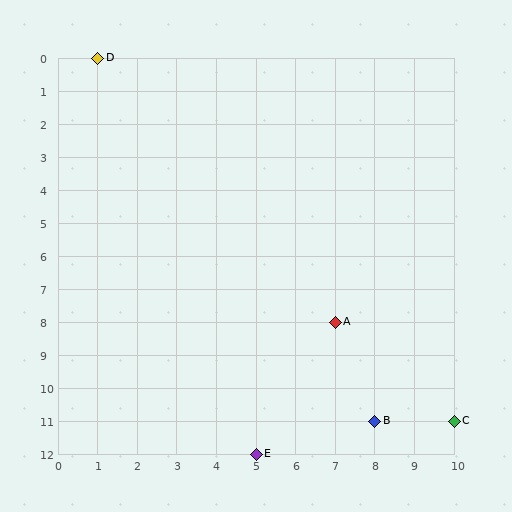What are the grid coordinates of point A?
Point A is at grid coordinates (7, 8).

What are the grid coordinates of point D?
Point D is at grid coordinates (1, 0).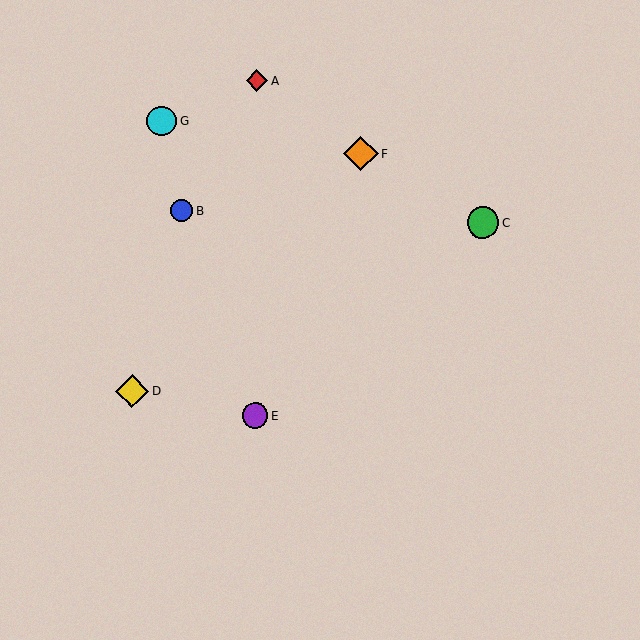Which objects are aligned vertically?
Objects A, E are aligned vertically.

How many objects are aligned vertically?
2 objects (A, E) are aligned vertically.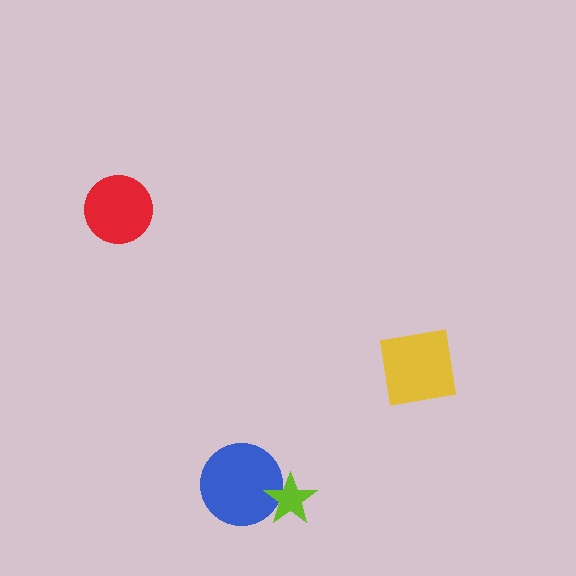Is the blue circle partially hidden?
Yes, it is partially covered by another shape.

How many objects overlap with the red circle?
0 objects overlap with the red circle.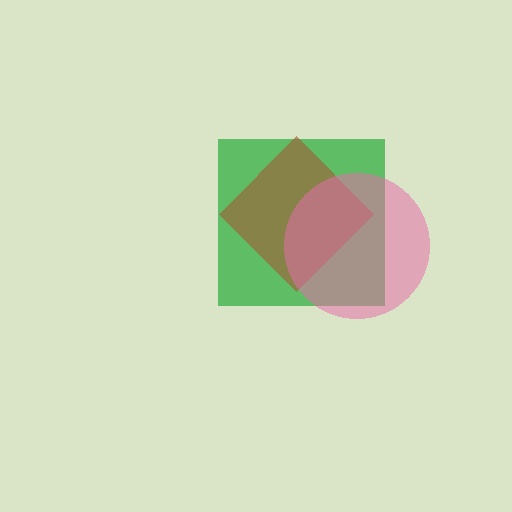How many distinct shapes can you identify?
There are 3 distinct shapes: a green square, a brown diamond, a pink circle.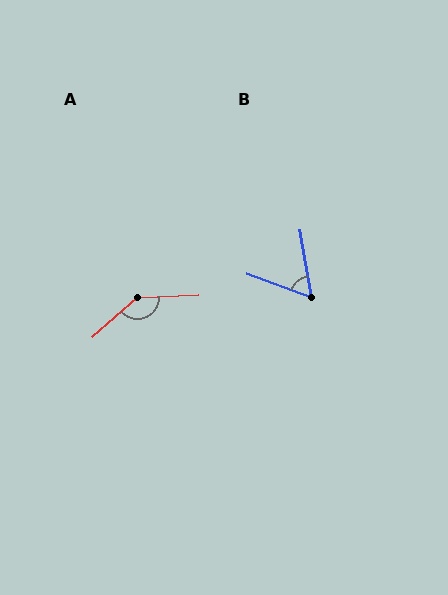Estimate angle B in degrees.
Approximately 60 degrees.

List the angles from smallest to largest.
B (60°), A (142°).